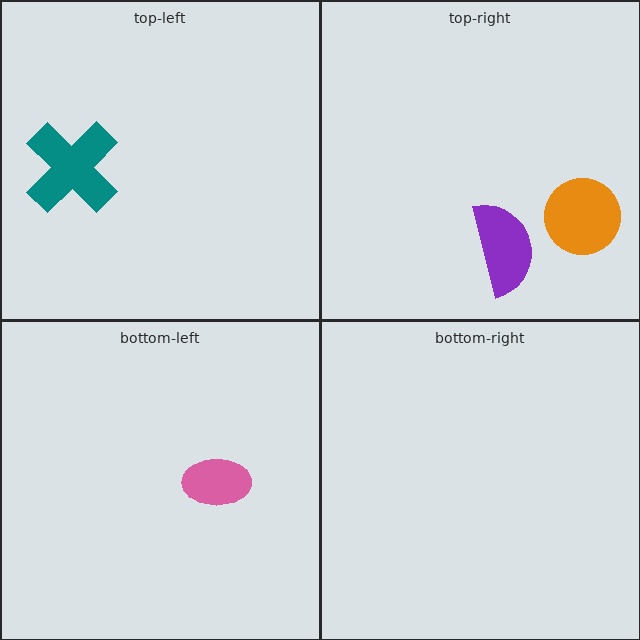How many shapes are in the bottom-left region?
1.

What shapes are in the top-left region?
The teal cross.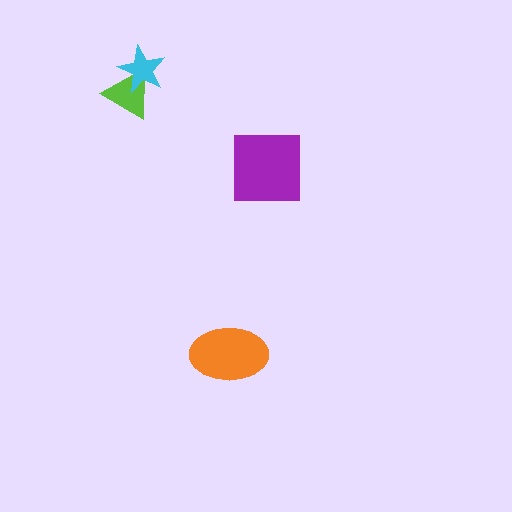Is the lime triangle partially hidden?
Yes, it is partially covered by another shape.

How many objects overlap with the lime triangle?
1 object overlaps with the lime triangle.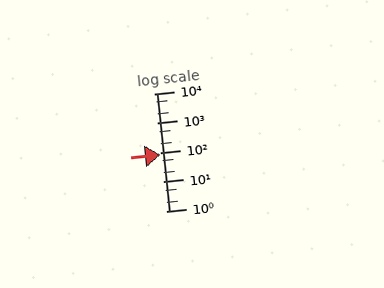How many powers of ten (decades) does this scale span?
The scale spans 4 decades, from 1 to 10000.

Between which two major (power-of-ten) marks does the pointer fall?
The pointer is between 10 and 100.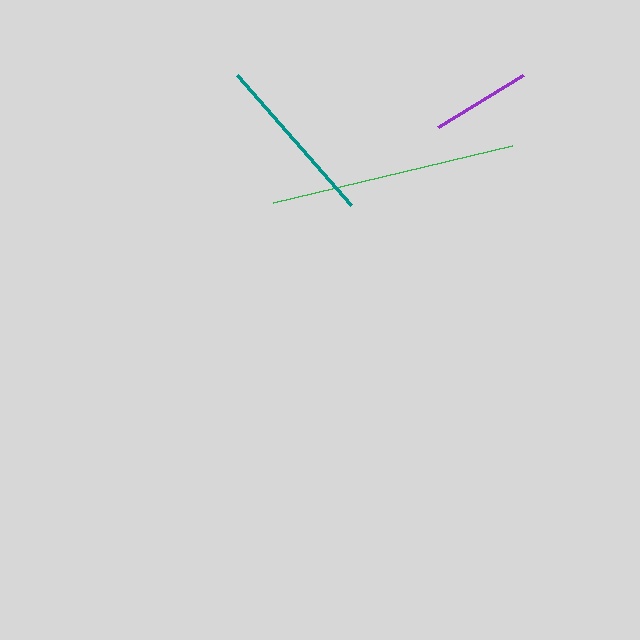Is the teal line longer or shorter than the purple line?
The teal line is longer than the purple line.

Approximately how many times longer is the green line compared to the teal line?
The green line is approximately 1.4 times the length of the teal line.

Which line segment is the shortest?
The purple line is the shortest at approximately 100 pixels.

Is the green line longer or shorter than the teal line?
The green line is longer than the teal line.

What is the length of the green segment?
The green segment is approximately 245 pixels long.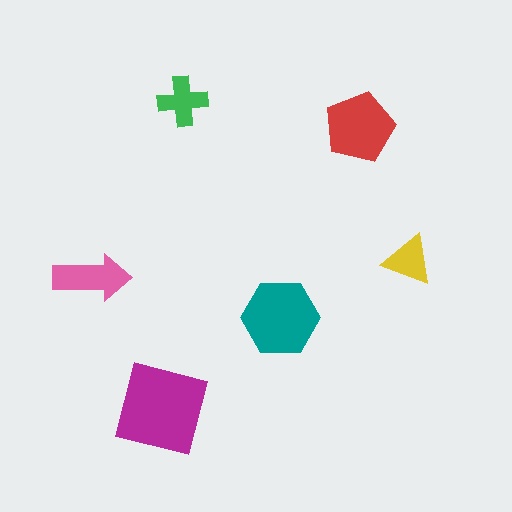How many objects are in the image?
There are 6 objects in the image.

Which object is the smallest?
The yellow triangle.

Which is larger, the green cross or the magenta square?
The magenta square.